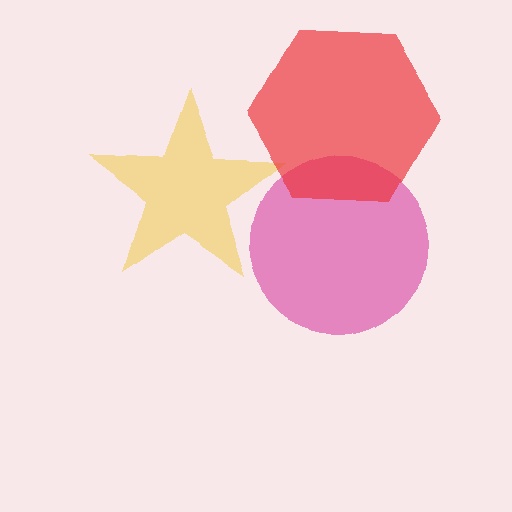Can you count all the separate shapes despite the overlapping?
Yes, there are 3 separate shapes.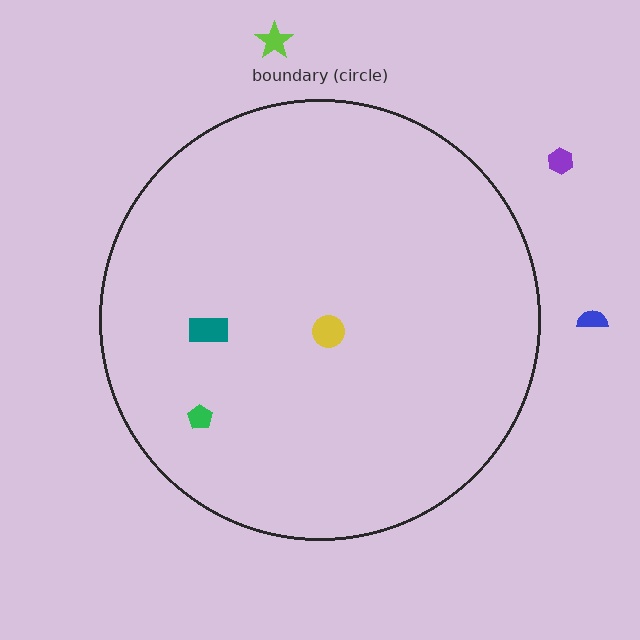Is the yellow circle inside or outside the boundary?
Inside.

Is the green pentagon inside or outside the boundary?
Inside.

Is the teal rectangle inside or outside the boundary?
Inside.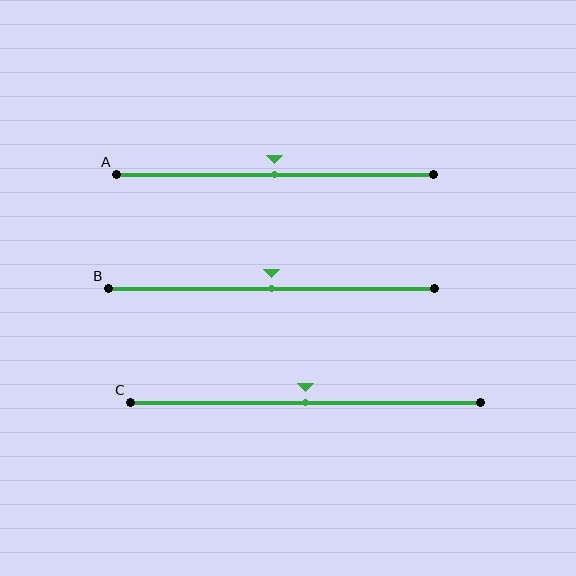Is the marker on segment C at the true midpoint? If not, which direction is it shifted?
Yes, the marker on segment C is at the true midpoint.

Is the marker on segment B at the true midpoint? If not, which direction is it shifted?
Yes, the marker on segment B is at the true midpoint.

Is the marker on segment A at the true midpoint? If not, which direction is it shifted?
Yes, the marker on segment A is at the true midpoint.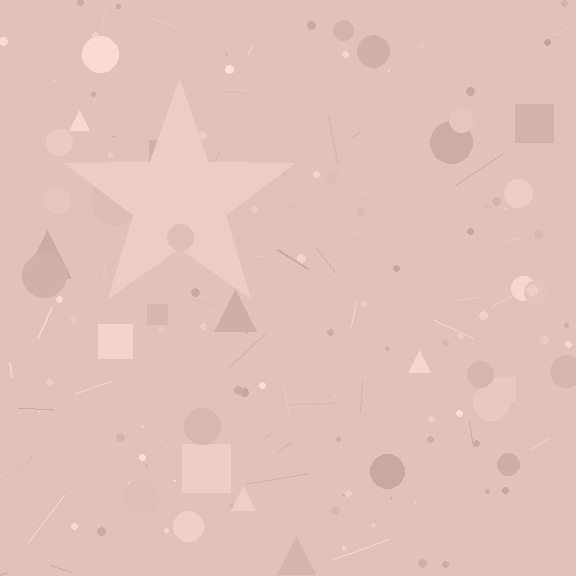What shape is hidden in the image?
A star is hidden in the image.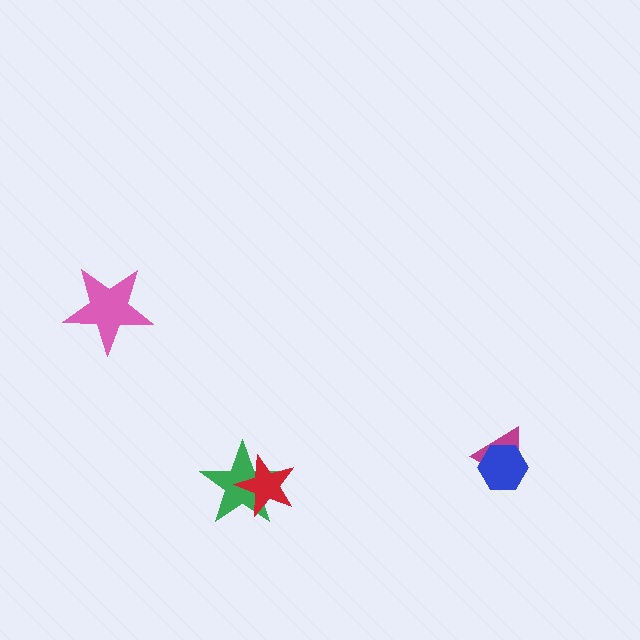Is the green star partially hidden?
Yes, it is partially covered by another shape.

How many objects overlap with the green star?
1 object overlaps with the green star.